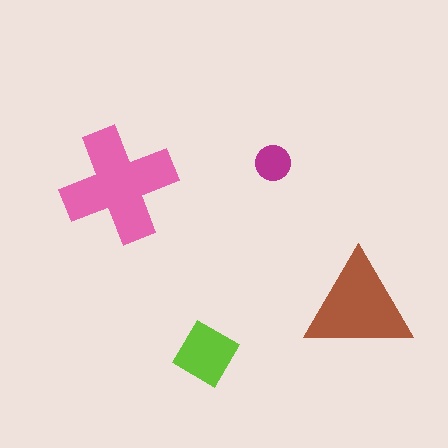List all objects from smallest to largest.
The magenta circle, the lime diamond, the brown triangle, the pink cross.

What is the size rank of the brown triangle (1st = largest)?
2nd.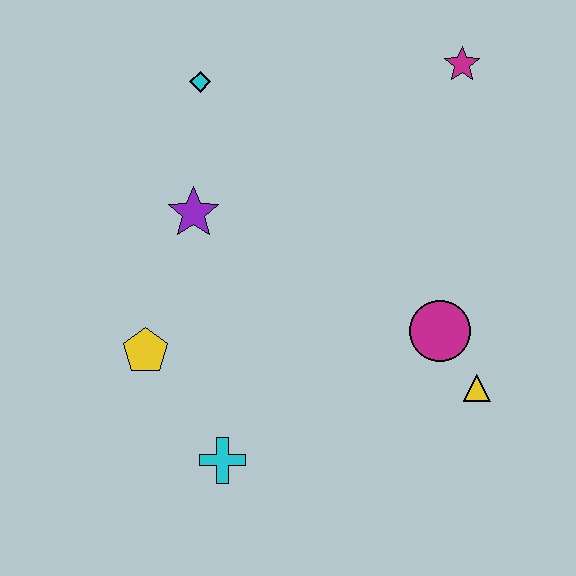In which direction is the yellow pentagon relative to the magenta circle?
The yellow pentagon is to the left of the magenta circle.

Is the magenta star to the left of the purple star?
No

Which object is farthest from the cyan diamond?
The yellow triangle is farthest from the cyan diamond.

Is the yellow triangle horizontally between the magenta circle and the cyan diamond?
No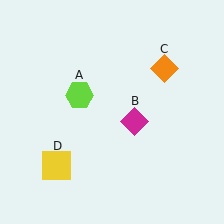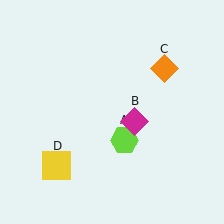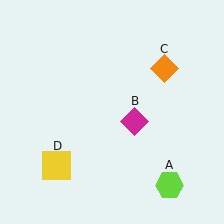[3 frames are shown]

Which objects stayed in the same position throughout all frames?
Magenta diamond (object B) and orange diamond (object C) and yellow square (object D) remained stationary.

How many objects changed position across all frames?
1 object changed position: lime hexagon (object A).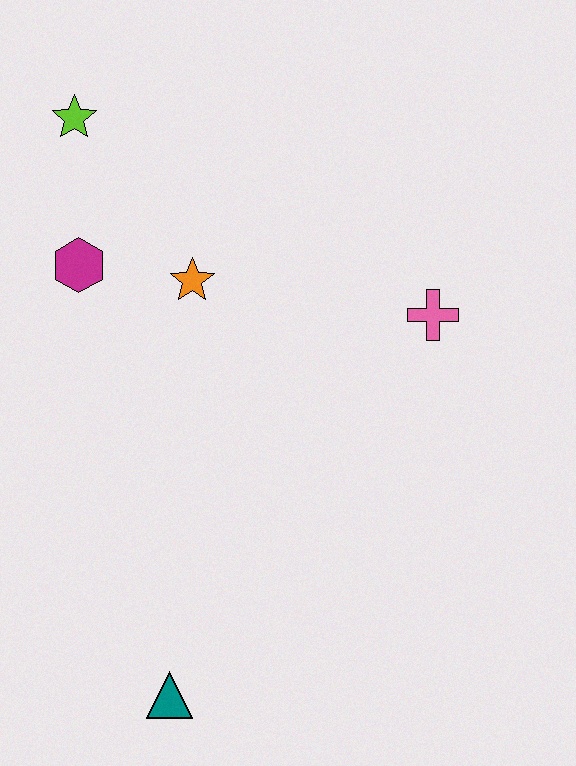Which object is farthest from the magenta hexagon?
The teal triangle is farthest from the magenta hexagon.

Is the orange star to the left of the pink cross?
Yes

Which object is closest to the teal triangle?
The orange star is closest to the teal triangle.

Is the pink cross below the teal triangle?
No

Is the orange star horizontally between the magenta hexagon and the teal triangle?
No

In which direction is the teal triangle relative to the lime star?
The teal triangle is below the lime star.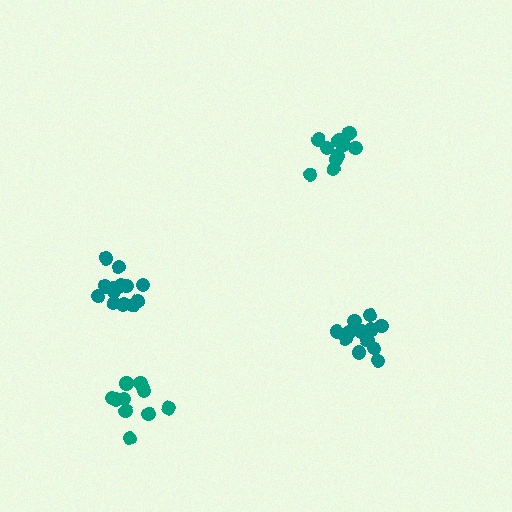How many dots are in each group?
Group 1: 13 dots, Group 2: 13 dots, Group 3: 11 dots, Group 4: 11 dots (48 total).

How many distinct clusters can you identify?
There are 4 distinct clusters.